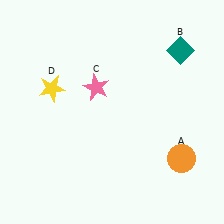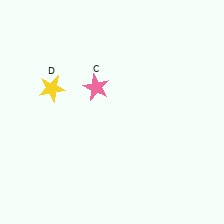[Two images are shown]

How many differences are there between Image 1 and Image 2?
There are 2 differences between the two images.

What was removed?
The orange circle (A), the teal diamond (B) were removed in Image 2.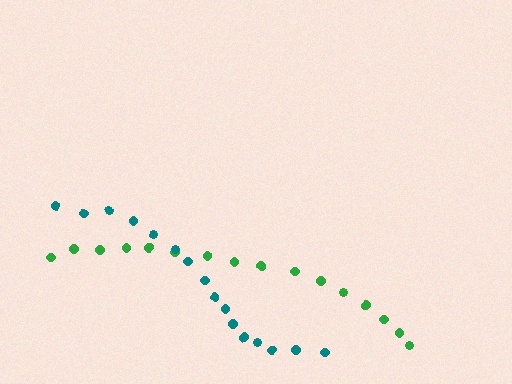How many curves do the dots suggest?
There are 2 distinct paths.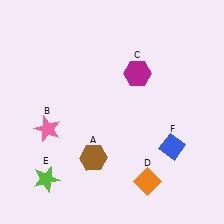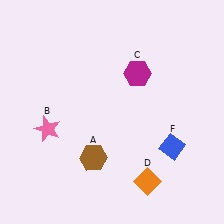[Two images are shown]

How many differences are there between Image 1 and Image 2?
There is 1 difference between the two images.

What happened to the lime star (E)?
The lime star (E) was removed in Image 2. It was in the bottom-left area of Image 1.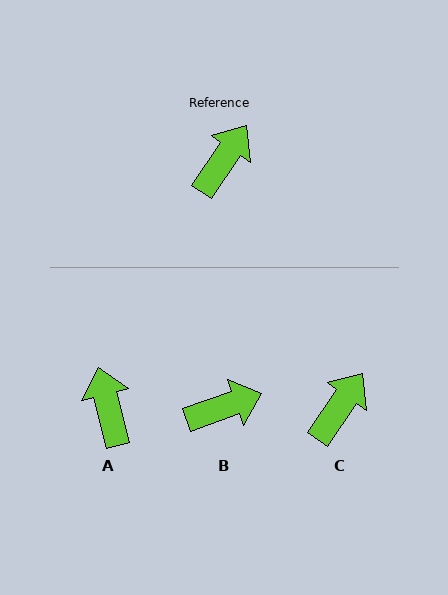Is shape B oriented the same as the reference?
No, it is off by about 36 degrees.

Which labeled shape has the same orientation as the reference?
C.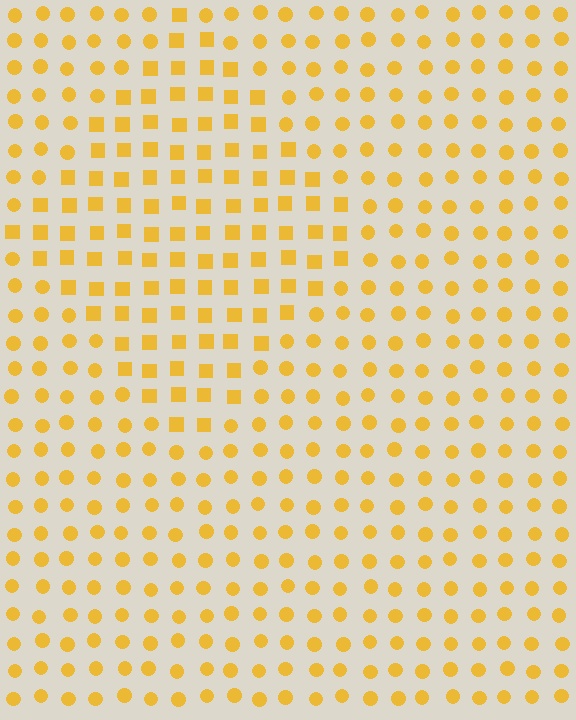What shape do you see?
I see a diamond.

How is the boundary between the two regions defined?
The boundary is defined by a change in element shape: squares inside vs. circles outside. All elements share the same color and spacing.